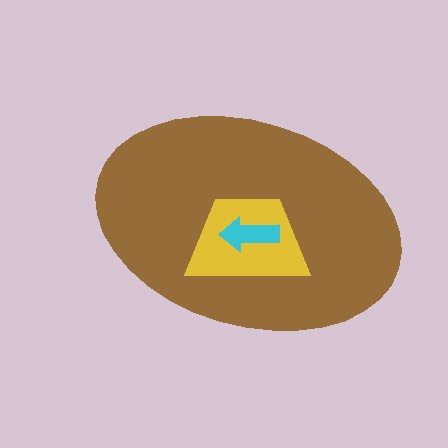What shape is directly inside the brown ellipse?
The yellow trapezoid.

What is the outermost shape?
The brown ellipse.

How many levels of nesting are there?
3.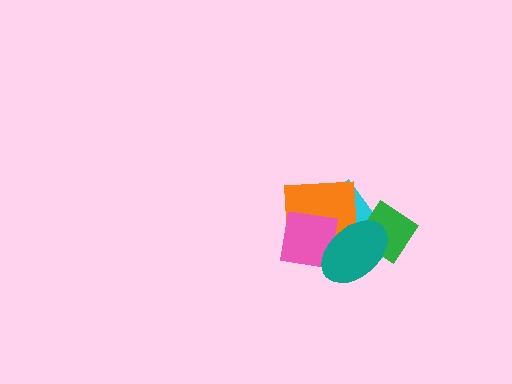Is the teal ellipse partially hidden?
No, no other shape covers it.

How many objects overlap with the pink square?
3 objects overlap with the pink square.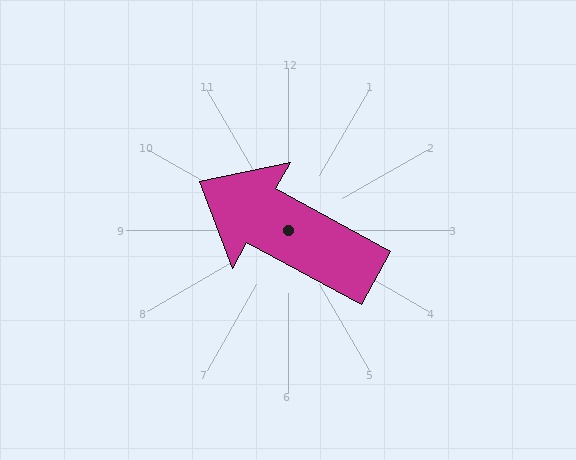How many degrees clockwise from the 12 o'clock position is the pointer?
Approximately 299 degrees.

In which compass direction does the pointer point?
Northwest.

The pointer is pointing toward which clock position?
Roughly 10 o'clock.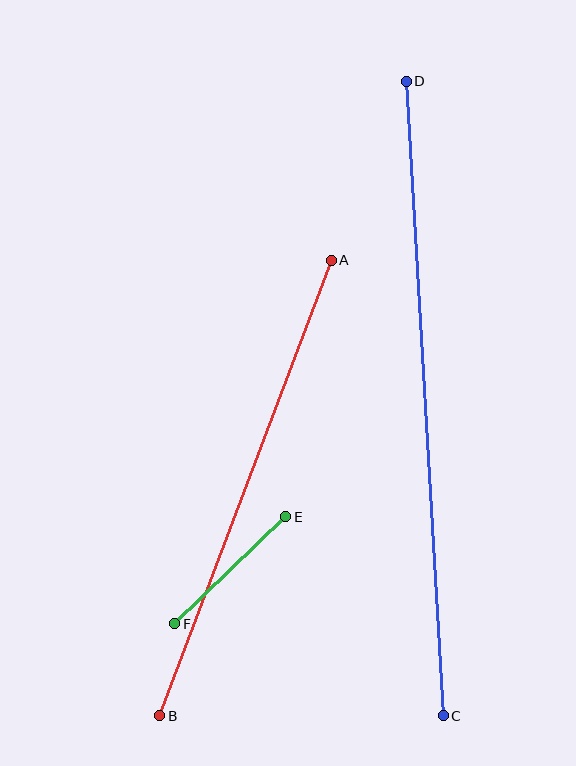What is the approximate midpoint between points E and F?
The midpoint is at approximately (230, 570) pixels.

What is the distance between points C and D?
The distance is approximately 636 pixels.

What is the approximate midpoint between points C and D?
The midpoint is at approximately (425, 399) pixels.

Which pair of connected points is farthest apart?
Points C and D are farthest apart.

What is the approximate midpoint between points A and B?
The midpoint is at approximately (245, 488) pixels.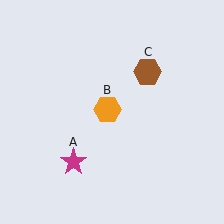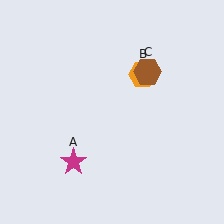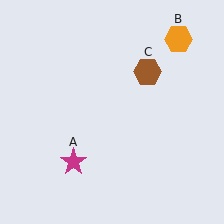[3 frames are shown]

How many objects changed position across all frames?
1 object changed position: orange hexagon (object B).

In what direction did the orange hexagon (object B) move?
The orange hexagon (object B) moved up and to the right.